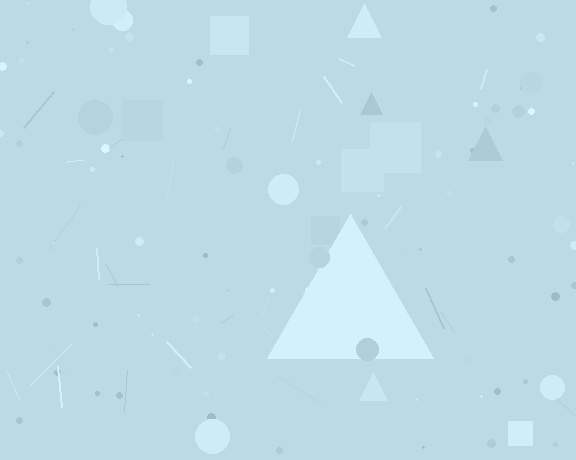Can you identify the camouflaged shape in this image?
The camouflaged shape is a triangle.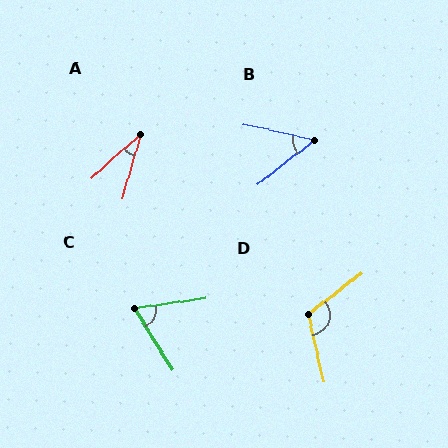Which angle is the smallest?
A, at approximately 33 degrees.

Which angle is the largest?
D, at approximately 115 degrees.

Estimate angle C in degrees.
Approximately 66 degrees.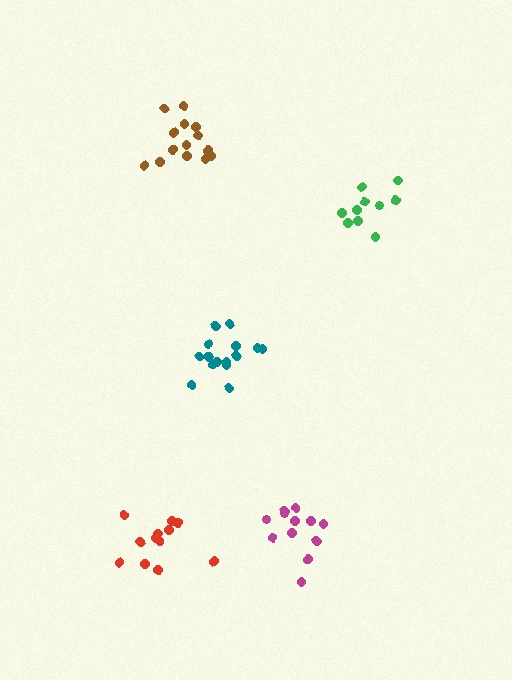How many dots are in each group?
Group 1: 14 dots, Group 2: 10 dots, Group 3: 12 dots, Group 4: 15 dots, Group 5: 12 dots (63 total).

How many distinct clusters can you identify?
There are 5 distinct clusters.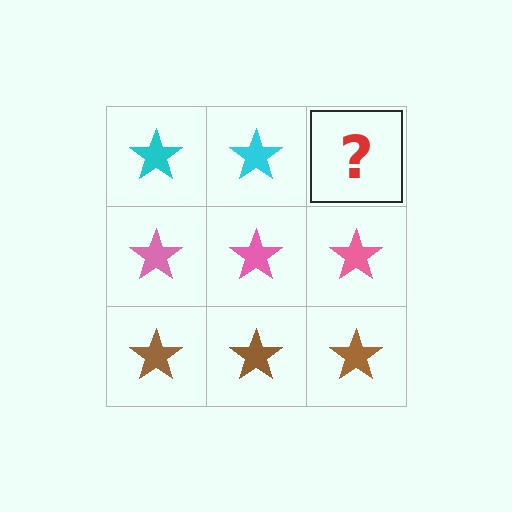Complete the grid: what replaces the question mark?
The question mark should be replaced with a cyan star.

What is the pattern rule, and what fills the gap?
The rule is that each row has a consistent color. The gap should be filled with a cyan star.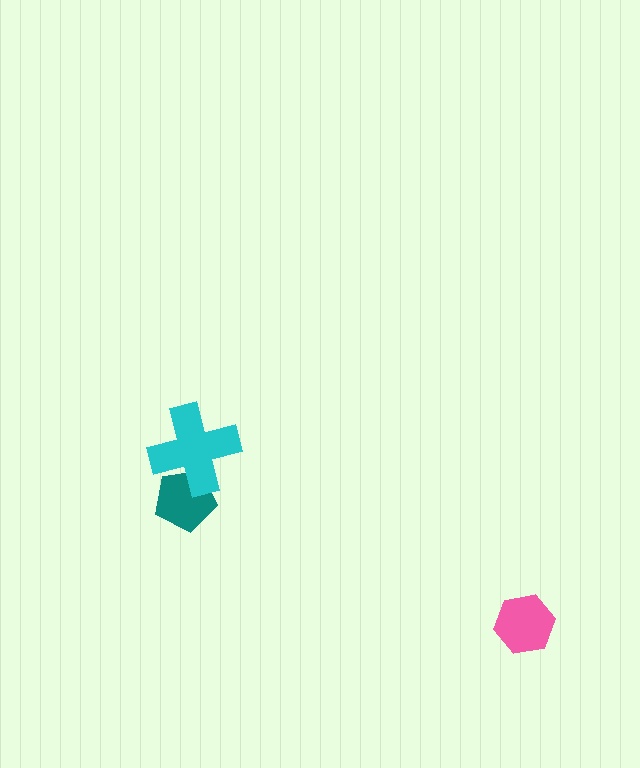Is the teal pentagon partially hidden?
Yes, it is partially covered by another shape.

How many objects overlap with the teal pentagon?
1 object overlaps with the teal pentagon.